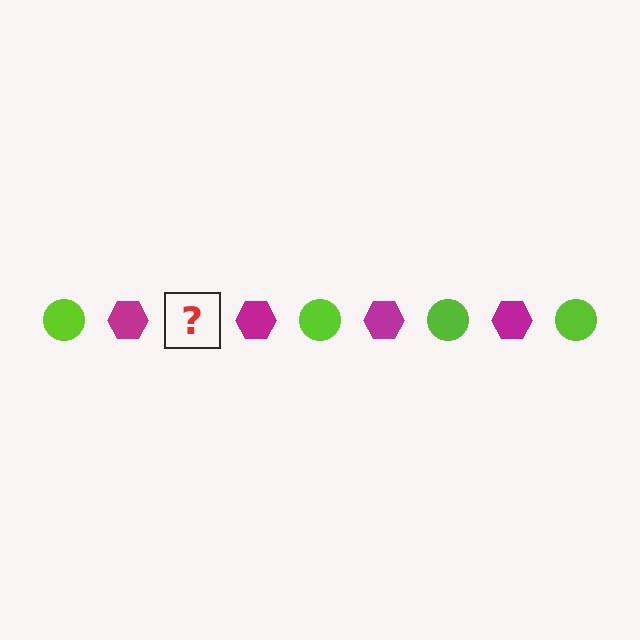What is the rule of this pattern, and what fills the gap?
The rule is that the pattern alternates between lime circle and magenta hexagon. The gap should be filled with a lime circle.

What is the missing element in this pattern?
The missing element is a lime circle.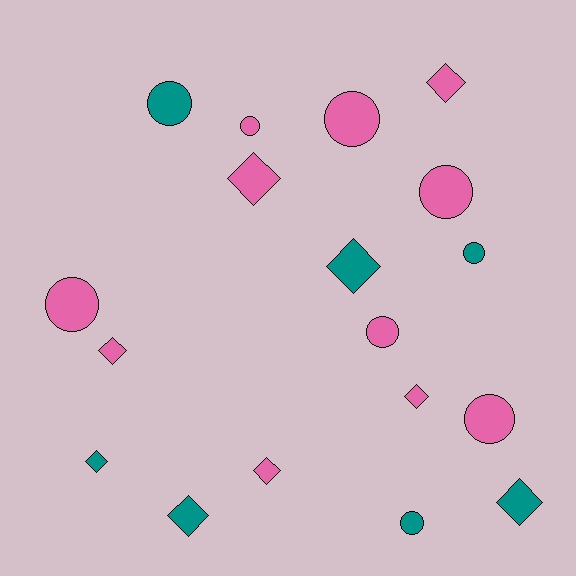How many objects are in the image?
There are 18 objects.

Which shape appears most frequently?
Circle, with 9 objects.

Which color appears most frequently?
Pink, with 11 objects.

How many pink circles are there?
There are 6 pink circles.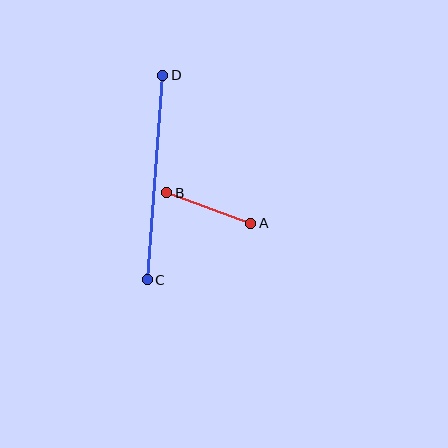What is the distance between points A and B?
The distance is approximately 90 pixels.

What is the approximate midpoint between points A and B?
The midpoint is at approximately (209, 208) pixels.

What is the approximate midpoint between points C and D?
The midpoint is at approximately (155, 177) pixels.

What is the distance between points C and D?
The distance is approximately 205 pixels.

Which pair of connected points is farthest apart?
Points C and D are farthest apart.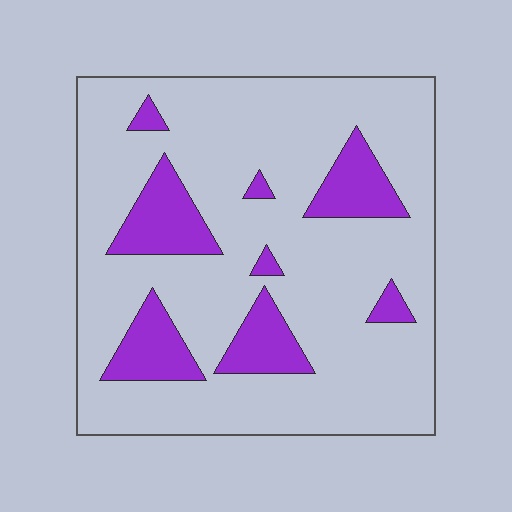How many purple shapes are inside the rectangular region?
8.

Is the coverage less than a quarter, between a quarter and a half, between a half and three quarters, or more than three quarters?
Less than a quarter.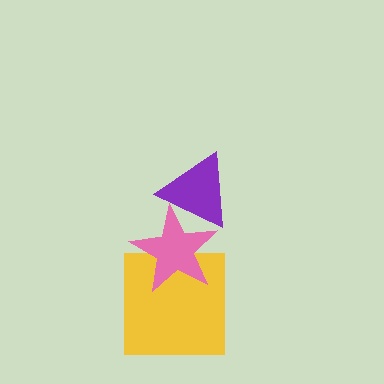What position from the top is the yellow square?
The yellow square is 3rd from the top.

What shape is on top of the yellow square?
The pink star is on top of the yellow square.